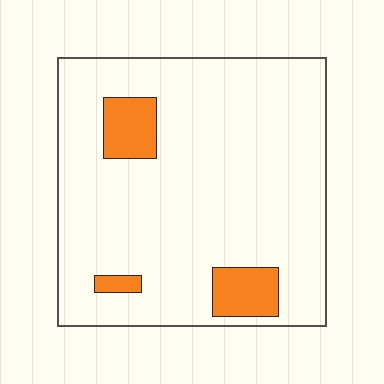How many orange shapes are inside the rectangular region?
3.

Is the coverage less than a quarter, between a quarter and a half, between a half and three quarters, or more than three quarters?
Less than a quarter.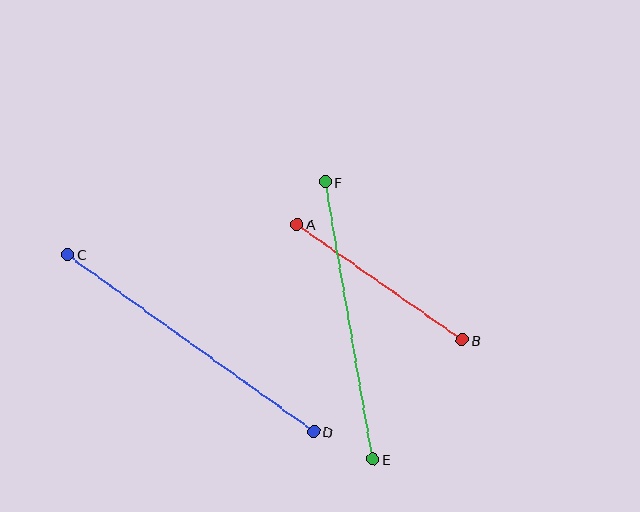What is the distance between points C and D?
The distance is approximately 303 pixels.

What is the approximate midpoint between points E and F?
The midpoint is at approximately (349, 321) pixels.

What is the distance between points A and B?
The distance is approximately 202 pixels.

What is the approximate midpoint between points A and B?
The midpoint is at approximately (380, 282) pixels.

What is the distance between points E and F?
The distance is approximately 281 pixels.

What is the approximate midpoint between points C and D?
The midpoint is at approximately (191, 343) pixels.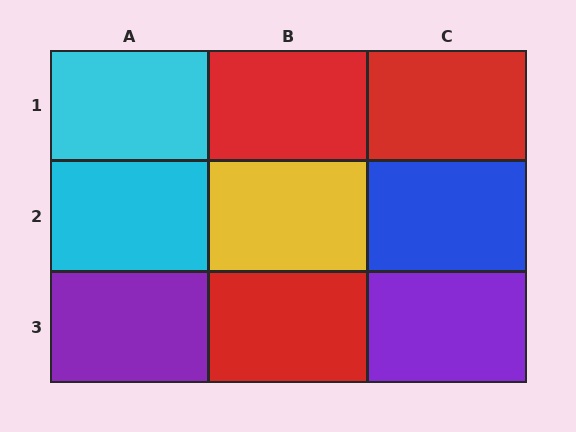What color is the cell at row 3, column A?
Purple.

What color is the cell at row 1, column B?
Red.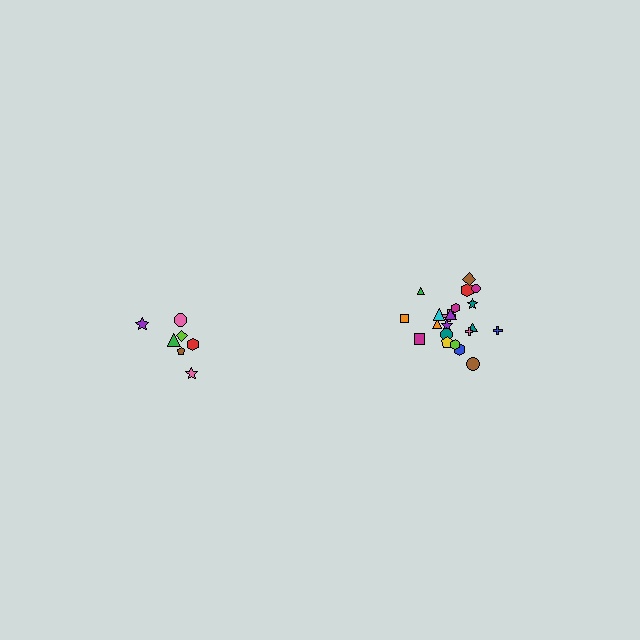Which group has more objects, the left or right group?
The right group.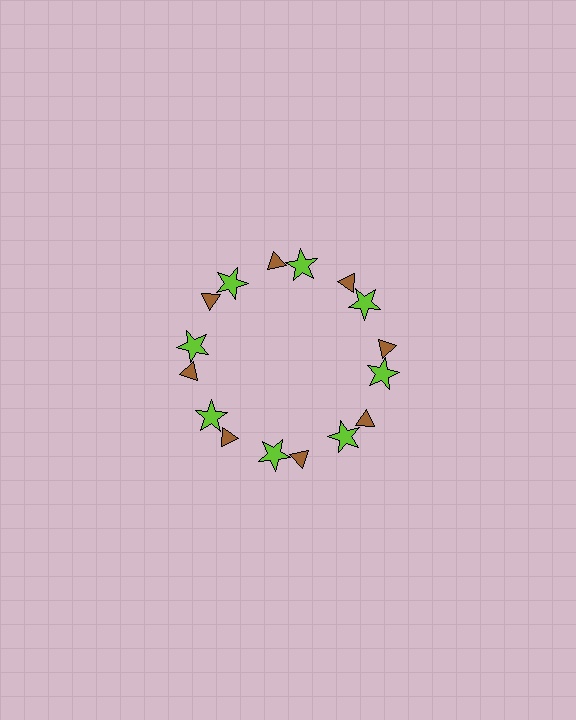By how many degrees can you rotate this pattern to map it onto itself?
The pattern maps onto itself every 45 degrees of rotation.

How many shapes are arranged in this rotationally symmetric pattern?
There are 16 shapes, arranged in 8 groups of 2.